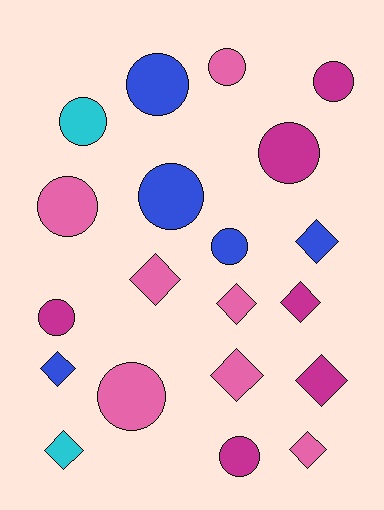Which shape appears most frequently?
Circle, with 11 objects.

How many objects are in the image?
There are 20 objects.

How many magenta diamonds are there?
There are 2 magenta diamonds.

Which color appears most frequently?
Pink, with 7 objects.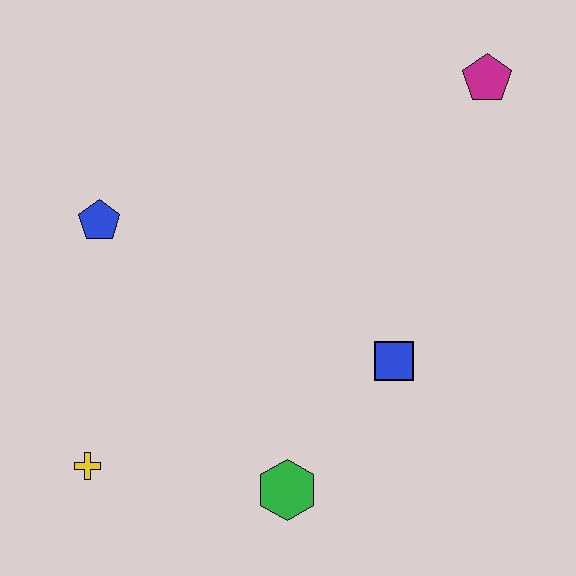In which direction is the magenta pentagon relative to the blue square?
The magenta pentagon is above the blue square.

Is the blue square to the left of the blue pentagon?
No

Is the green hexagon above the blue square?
No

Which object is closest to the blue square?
The green hexagon is closest to the blue square.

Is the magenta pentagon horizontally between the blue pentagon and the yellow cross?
No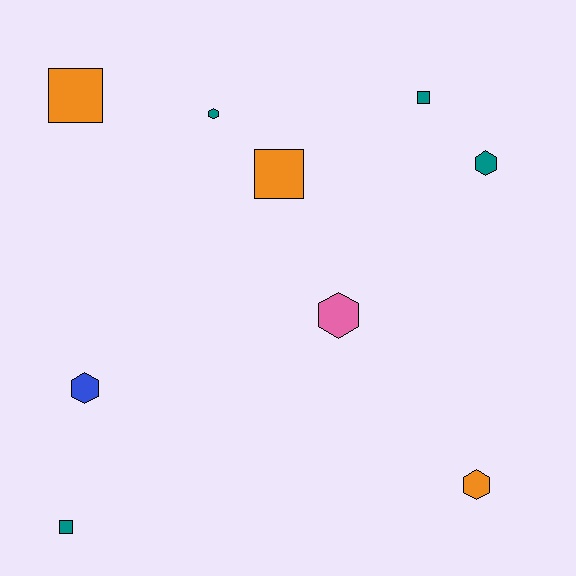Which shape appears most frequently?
Hexagon, with 5 objects.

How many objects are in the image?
There are 9 objects.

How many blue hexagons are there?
There is 1 blue hexagon.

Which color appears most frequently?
Teal, with 4 objects.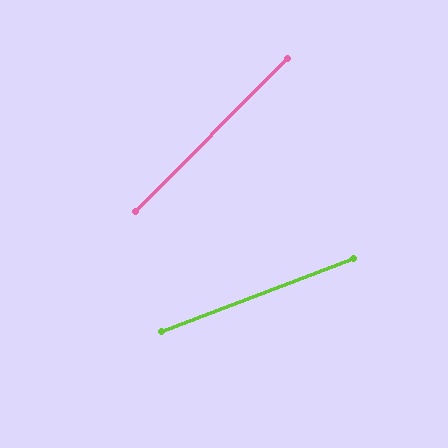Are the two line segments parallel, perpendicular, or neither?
Neither parallel nor perpendicular — they differ by about 25°.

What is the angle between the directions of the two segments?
Approximately 25 degrees.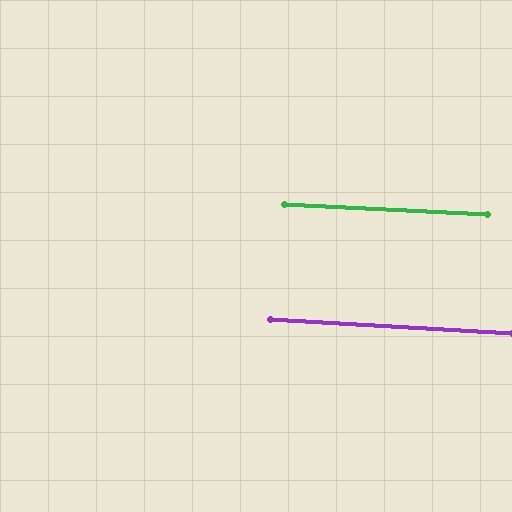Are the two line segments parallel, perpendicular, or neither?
Parallel — their directions differ by only 0.3°.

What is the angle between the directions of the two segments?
Approximately 0 degrees.